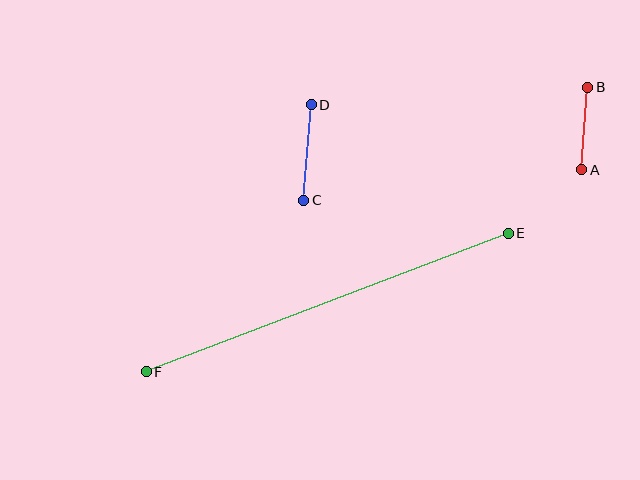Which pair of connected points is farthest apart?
Points E and F are farthest apart.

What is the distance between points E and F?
The distance is approximately 388 pixels.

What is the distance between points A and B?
The distance is approximately 83 pixels.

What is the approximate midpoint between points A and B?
The midpoint is at approximately (585, 128) pixels.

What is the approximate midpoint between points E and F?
The midpoint is at approximately (327, 302) pixels.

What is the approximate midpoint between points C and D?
The midpoint is at approximately (307, 153) pixels.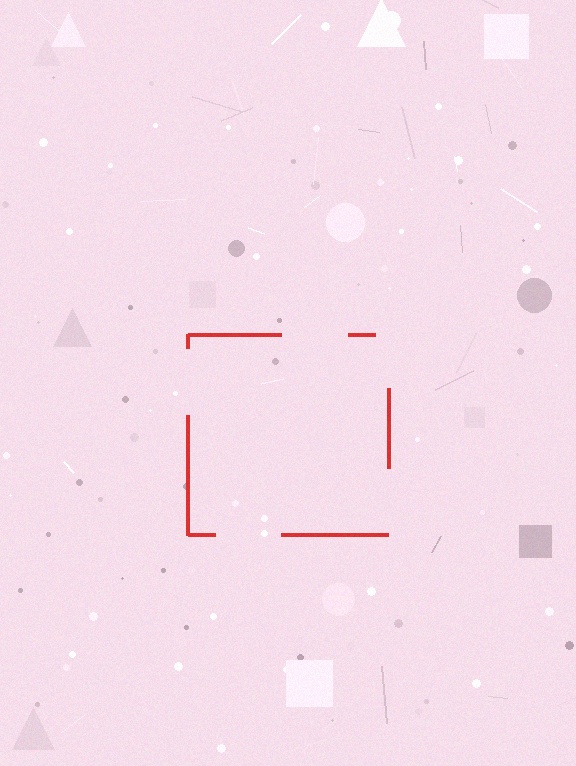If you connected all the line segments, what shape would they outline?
They would outline a square.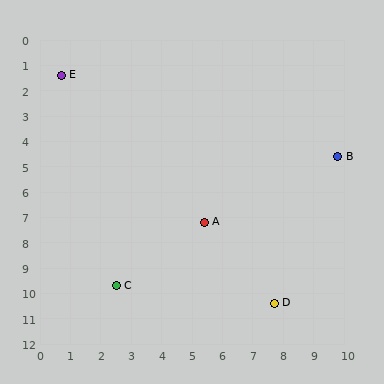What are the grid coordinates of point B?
Point B is at approximately (9.8, 4.6).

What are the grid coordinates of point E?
Point E is at approximately (0.7, 1.4).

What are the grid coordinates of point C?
Point C is at approximately (2.5, 9.7).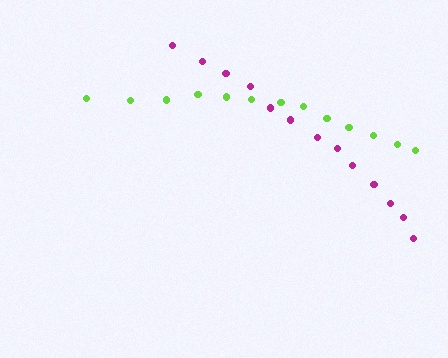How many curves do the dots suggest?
There are 2 distinct paths.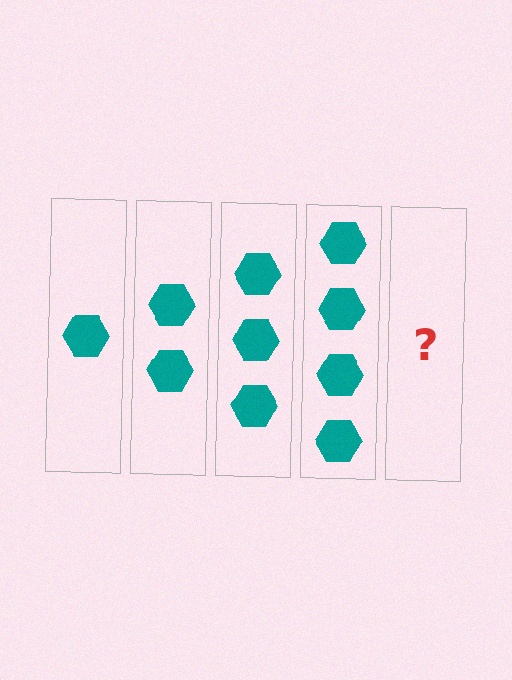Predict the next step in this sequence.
The next step is 5 hexagons.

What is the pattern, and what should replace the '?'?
The pattern is that each step adds one more hexagon. The '?' should be 5 hexagons.